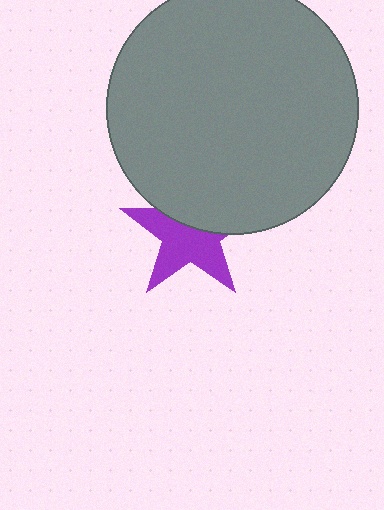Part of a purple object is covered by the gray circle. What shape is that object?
It is a star.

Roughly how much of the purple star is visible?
About half of it is visible (roughly 59%).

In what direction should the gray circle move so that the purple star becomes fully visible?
The gray circle should move up. That is the shortest direction to clear the overlap and leave the purple star fully visible.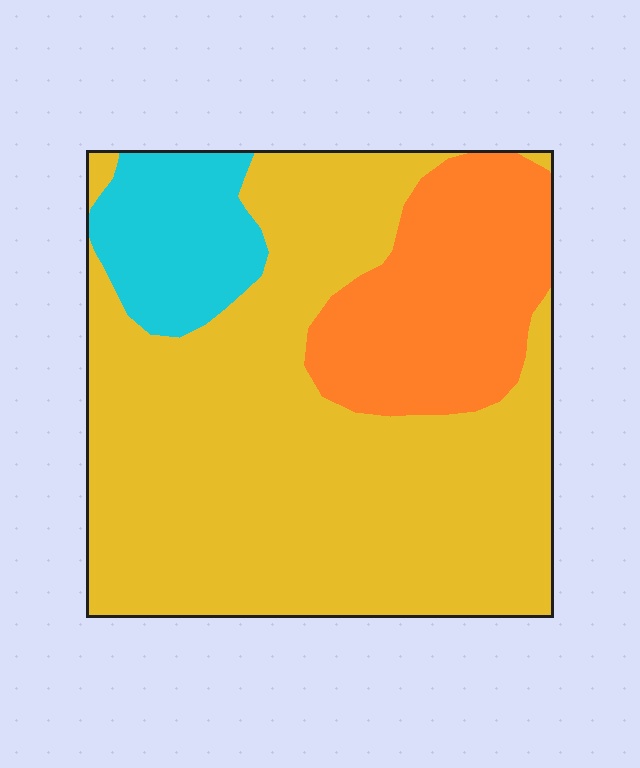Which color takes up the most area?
Yellow, at roughly 65%.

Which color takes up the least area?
Cyan, at roughly 10%.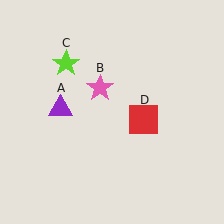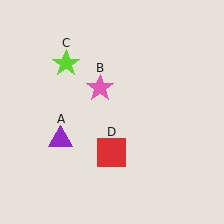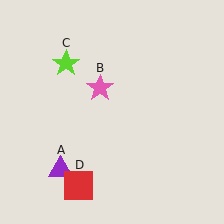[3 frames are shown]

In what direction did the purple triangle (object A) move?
The purple triangle (object A) moved down.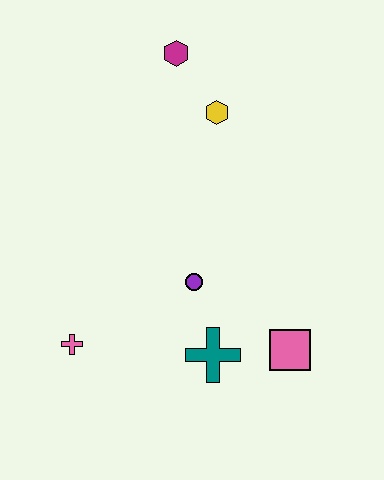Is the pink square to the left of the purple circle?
No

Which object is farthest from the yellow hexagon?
The pink cross is farthest from the yellow hexagon.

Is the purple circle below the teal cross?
No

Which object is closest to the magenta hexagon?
The yellow hexagon is closest to the magenta hexagon.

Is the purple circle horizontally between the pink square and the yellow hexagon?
No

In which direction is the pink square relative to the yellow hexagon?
The pink square is below the yellow hexagon.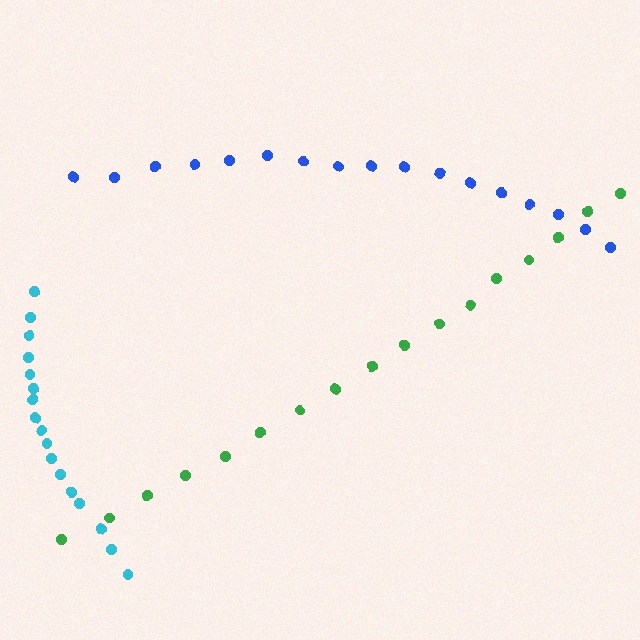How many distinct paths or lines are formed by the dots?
There are 3 distinct paths.